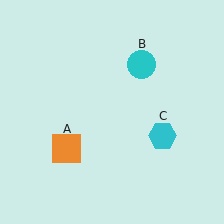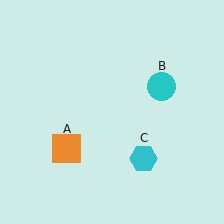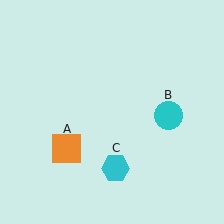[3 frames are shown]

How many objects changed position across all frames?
2 objects changed position: cyan circle (object B), cyan hexagon (object C).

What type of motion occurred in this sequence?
The cyan circle (object B), cyan hexagon (object C) rotated clockwise around the center of the scene.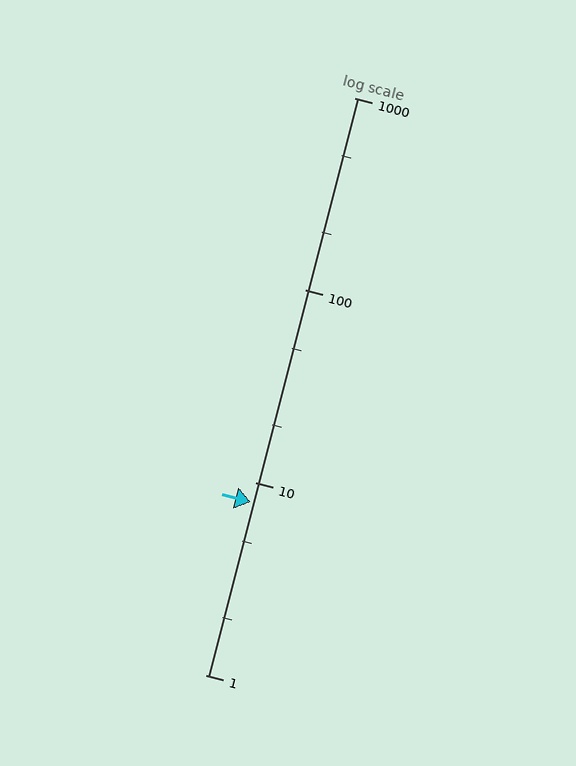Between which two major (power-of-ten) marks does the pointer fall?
The pointer is between 1 and 10.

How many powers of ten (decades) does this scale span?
The scale spans 3 decades, from 1 to 1000.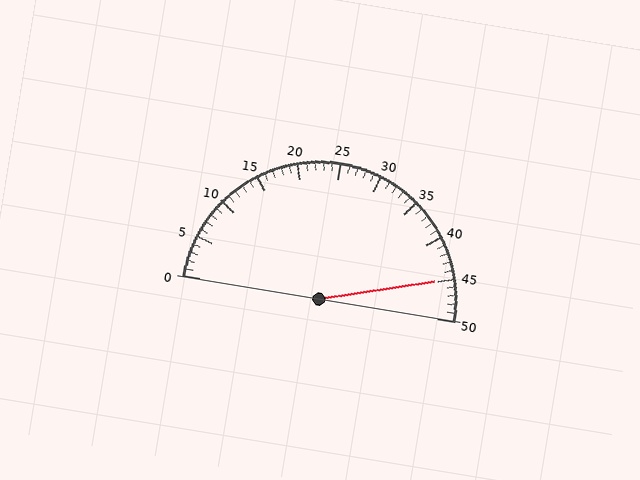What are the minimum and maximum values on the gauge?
The gauge ranges from 0 to 50.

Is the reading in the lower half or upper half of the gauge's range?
The reading is in the upper half of the range (0 to 50).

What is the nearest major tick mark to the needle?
The nearest major tick mark is 45.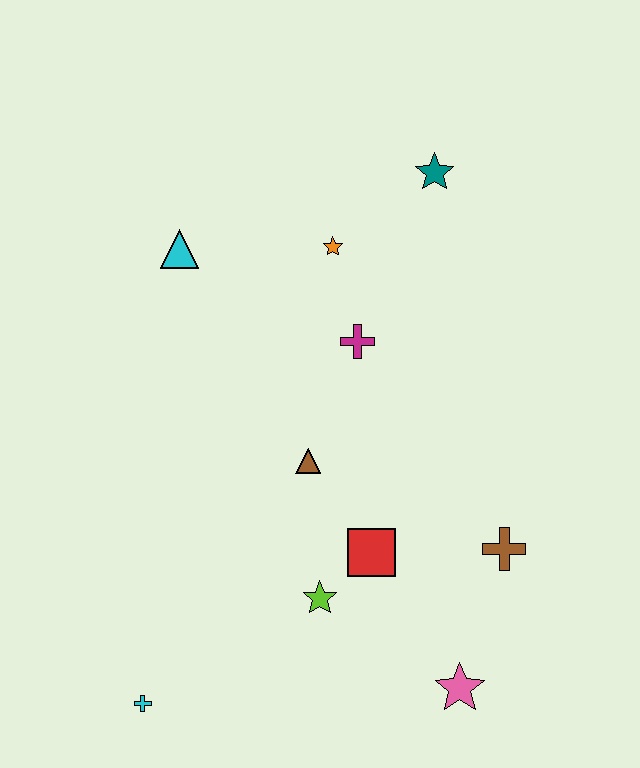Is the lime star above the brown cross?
No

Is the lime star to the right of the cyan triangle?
Yes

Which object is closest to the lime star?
The red square is closest to the lime star.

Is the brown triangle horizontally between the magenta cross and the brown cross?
No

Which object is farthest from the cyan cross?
The teal star is farthest from the cyan cross.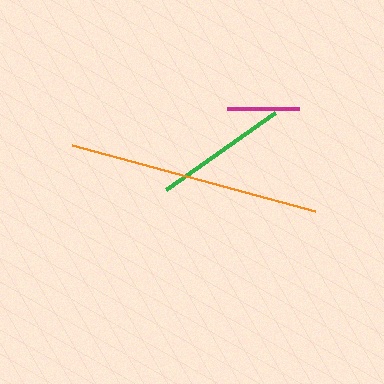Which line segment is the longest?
The orange line is the longest at approximately 252 pixels.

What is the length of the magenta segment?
The magenta segment is approximately 71 pixels long.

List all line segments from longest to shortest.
From longest to shortest: orange, green, magenta.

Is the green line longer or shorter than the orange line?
The orange line is longer than the green line.